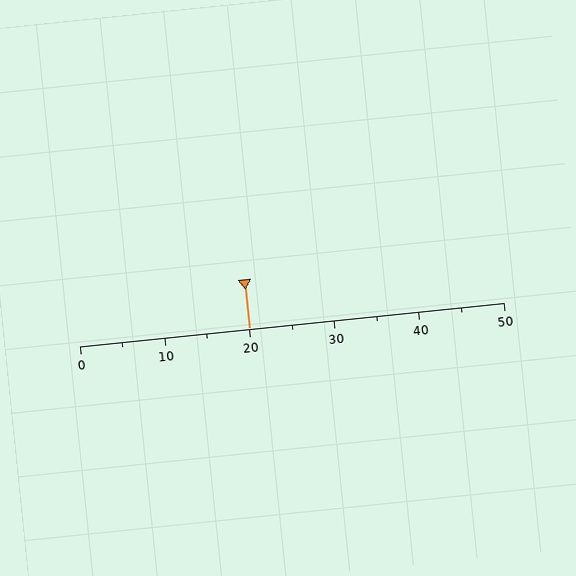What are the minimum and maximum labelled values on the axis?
The axis runs from 0 to 50.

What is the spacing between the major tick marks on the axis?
The major ticks are spaced 10 apart.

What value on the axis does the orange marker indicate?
The marker indicates approximately 20.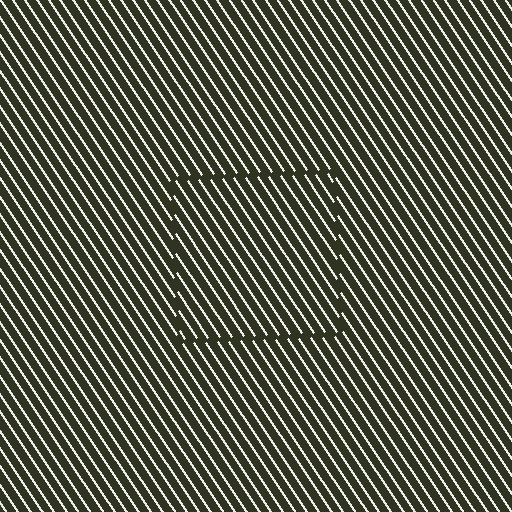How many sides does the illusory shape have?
4 sides — the line-ends trace a square.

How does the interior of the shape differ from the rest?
The interior of the shape contains the same grating, shifted by half a period — the contour is defined by the phase discontinuity where line-ends from the inner and outer gratings abut.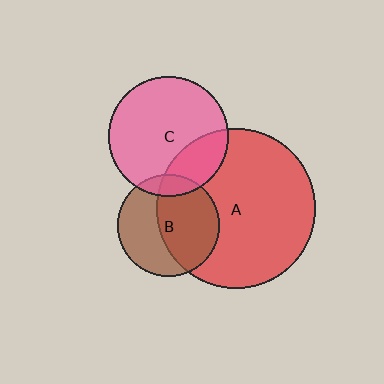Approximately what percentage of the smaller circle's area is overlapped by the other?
Approximately 25%.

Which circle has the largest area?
Circle A (red).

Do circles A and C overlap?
Yes.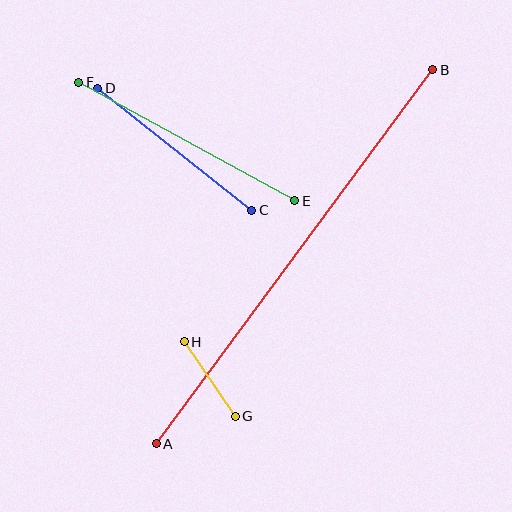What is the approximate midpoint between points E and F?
The midpoint is at approximately (187, 141) pixels.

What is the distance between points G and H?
The distance is approximately 91 pixels.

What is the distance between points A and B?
The distance is approximately 465 pixels.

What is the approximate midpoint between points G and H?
The midpoint is at approximately (210, 379) pixels.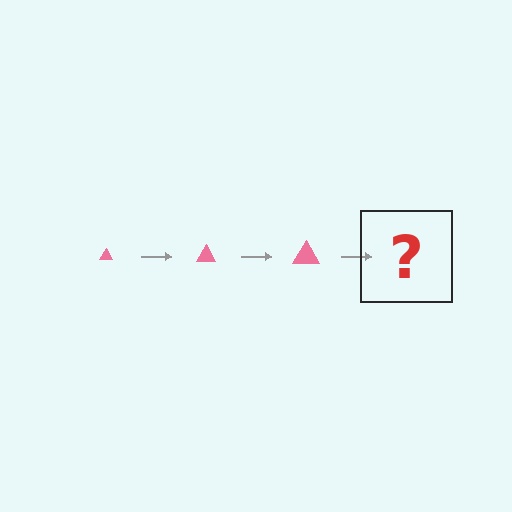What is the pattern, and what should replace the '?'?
The pattern is that the triangle gets progressively larger each step. The '?' should be a pink triangle, larger than the previous one.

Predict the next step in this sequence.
The next step is a pink triangle, larger than the previous one.